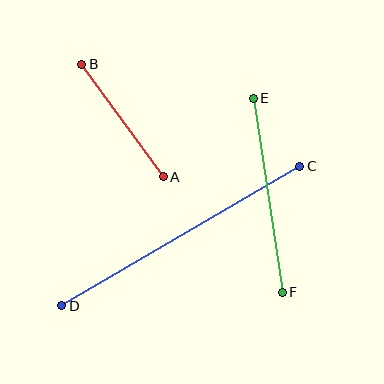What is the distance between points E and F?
The distance is approximately 196 pixels.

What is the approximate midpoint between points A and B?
The midpoint is at approximately (123, 120) pixels.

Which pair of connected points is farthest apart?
Points C and D are farthest apart.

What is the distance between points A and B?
The distance is approximately 139 pixels.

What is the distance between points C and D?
The distance is approximately 276 pixels.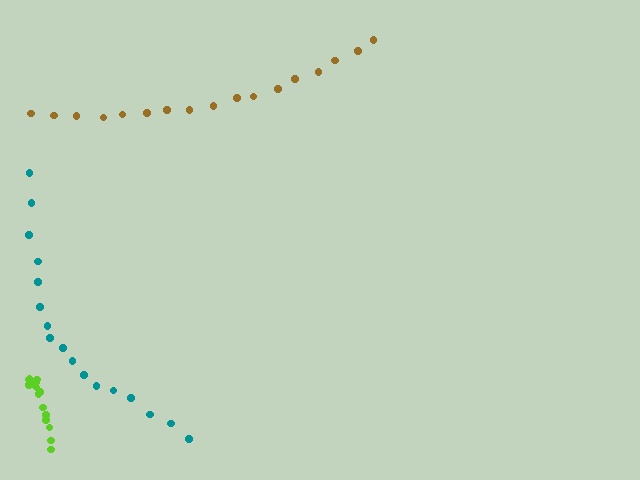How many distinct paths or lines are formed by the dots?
There are 3 distinct paths.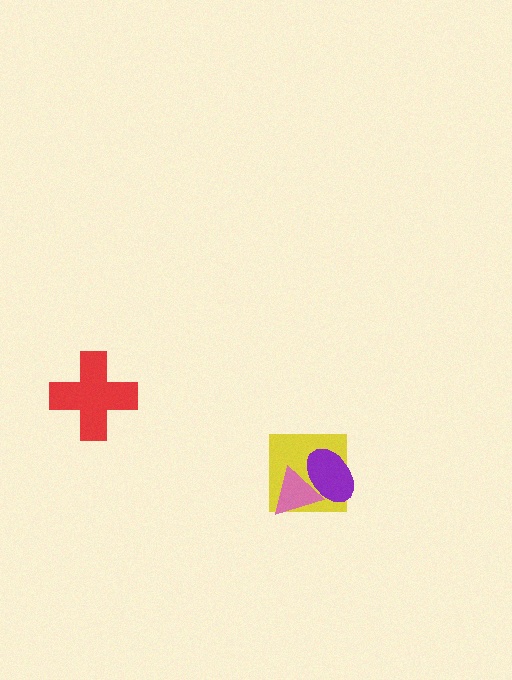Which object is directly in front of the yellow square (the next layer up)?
The purple ellipse is directly in front of the yellow square.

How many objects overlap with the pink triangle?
2 objects overlap with the pink triangle.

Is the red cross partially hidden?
No, no other shape covers it.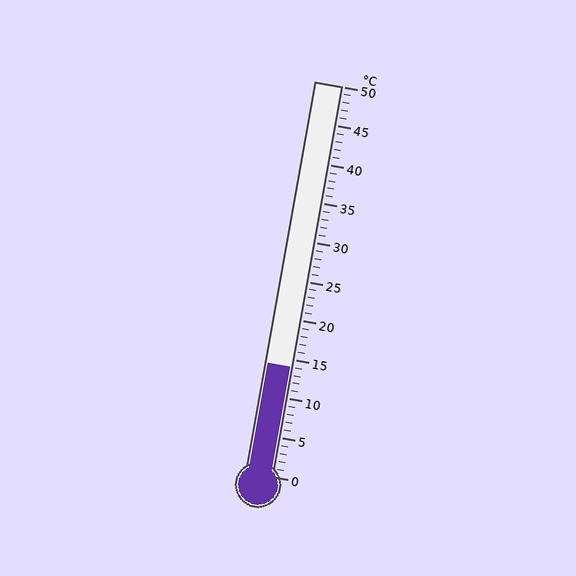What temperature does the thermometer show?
The thermometer shows approximately 14°C.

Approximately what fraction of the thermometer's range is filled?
The thermometer is filled to approximately 30% of its range.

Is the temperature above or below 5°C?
The temperature is above 5°C.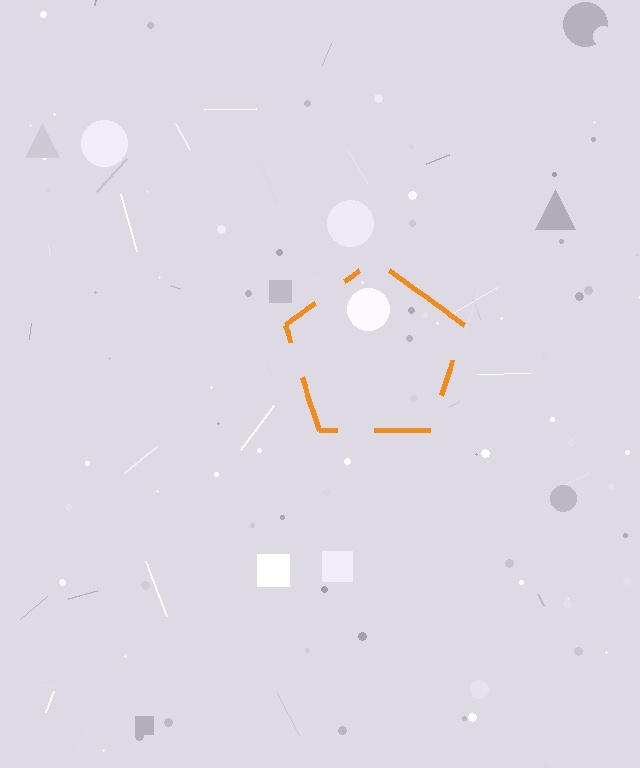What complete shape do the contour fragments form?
The contour fragments form a pentagon.